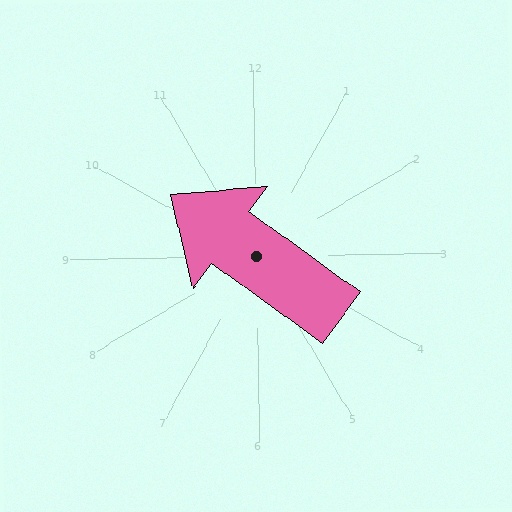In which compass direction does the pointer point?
Northwest.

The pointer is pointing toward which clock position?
Roughly 10 o'clock.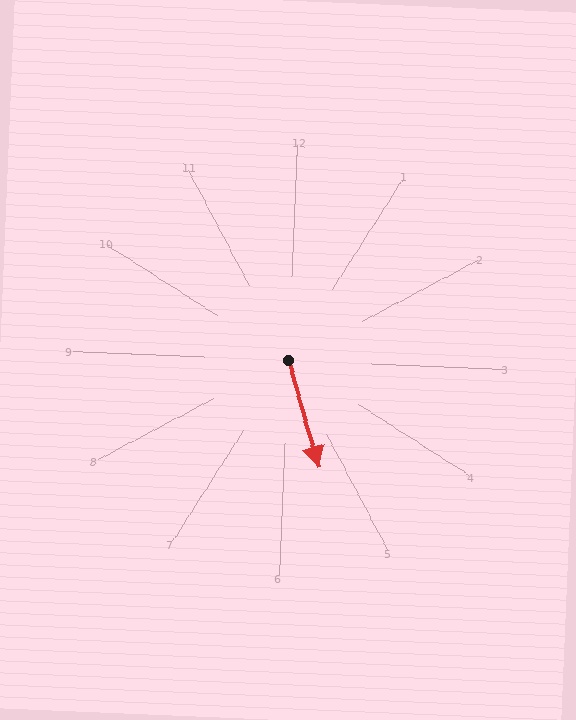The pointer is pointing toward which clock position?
Roughly 5 o'clock.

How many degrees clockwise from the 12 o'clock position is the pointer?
Approximately 162 degrees.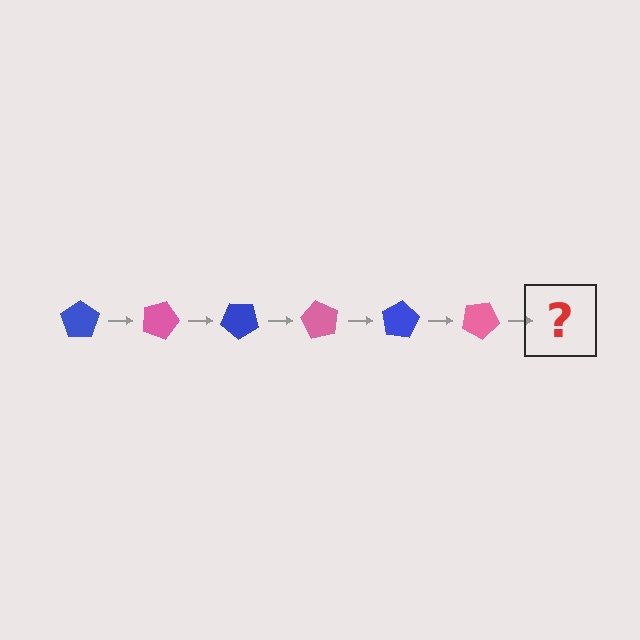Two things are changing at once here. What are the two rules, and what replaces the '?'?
The two rules are that it rotates 20 degrees each step and the color cycles through blue and pink. The '?' should be a blue pentagon, rotated 120 degrees from the start.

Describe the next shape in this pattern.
It should be a blue pentagon, rotated 120 degrees from the start.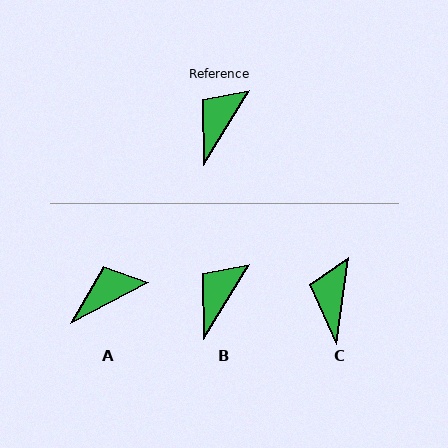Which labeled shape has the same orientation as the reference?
B.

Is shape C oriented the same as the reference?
No, it is off by about 24 degrees.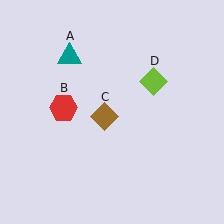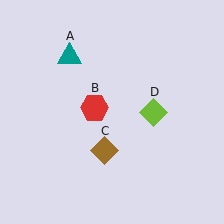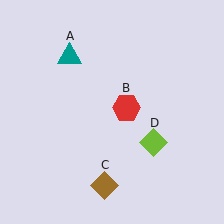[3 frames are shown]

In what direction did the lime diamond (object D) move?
The lime diamond (object D) moved down.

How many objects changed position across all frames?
3 objects changed position: red hexagon (object B), brown diamond (object C), lime diamond (object D).